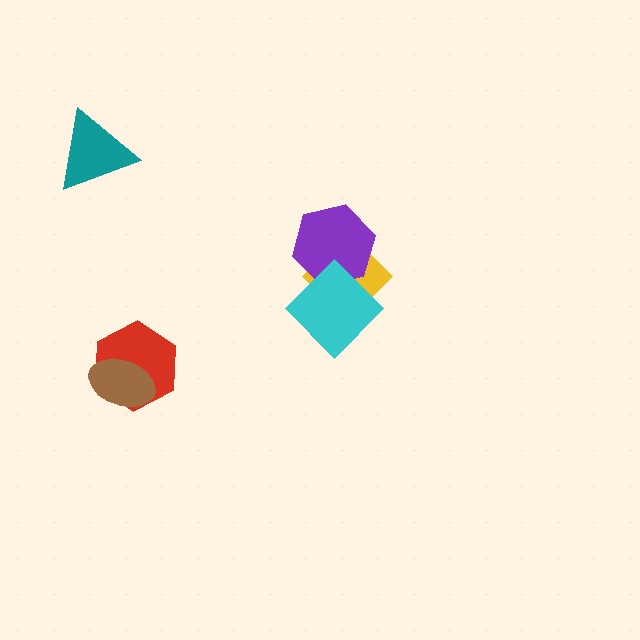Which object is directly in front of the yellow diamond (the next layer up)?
The purple hexagon is directly in front of the yellow diamond.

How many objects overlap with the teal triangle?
0 objects overlap with the teal triangle.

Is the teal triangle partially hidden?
No, no other shape covers it.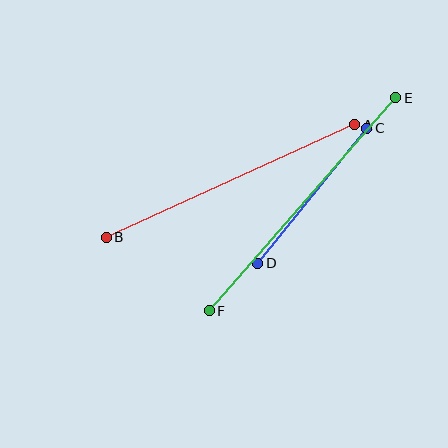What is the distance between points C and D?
The distance is approximately 173 pixels.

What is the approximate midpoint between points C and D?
The midpoint is at approximately (312, 196) pixels.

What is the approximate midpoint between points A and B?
The midpoint is at approximately (230, 181) pixels.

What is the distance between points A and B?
The distance is approximately 273 pixels.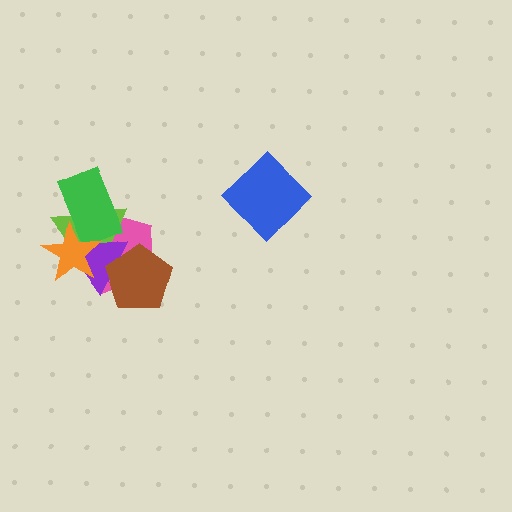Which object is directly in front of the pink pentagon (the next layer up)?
The lime triangle is directly in front of the pink pentagon.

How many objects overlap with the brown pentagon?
3 objects overlap with the brown pentagon.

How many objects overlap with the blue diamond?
0 objects overlap with the blue diamond.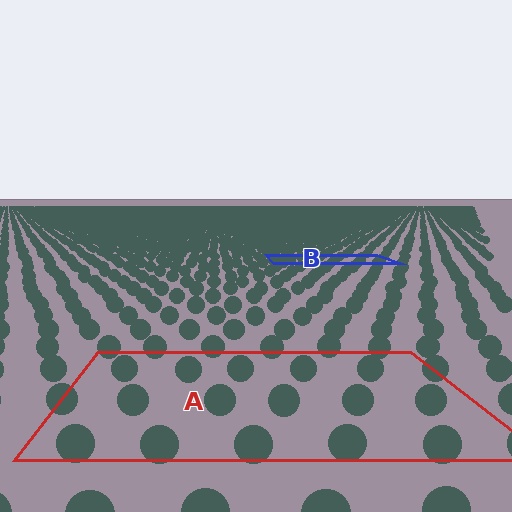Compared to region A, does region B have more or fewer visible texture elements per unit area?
Region B has more texture elements per unit area — they are packed more densely because it is farther away.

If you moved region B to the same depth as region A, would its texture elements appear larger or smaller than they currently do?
They would appear larger. At a closer depth, the same texture elements are projected at a bigger on-screen size.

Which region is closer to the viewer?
Region A is closer. The texture elements there are larger and more spread out.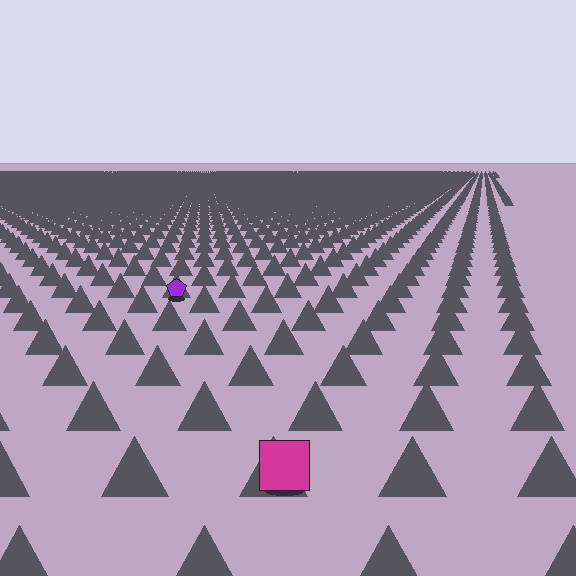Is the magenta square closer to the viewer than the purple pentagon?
Yes. The magenta square is closer — you can tell from the texture gradient: the ground texture is coarser near it.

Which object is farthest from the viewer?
The purple pentagon is farthest from the viewer. It appears smaller and the ground texture around it is denser.